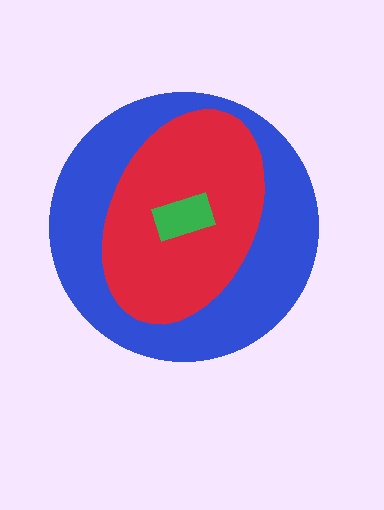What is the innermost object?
The green rectangle.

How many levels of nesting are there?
3.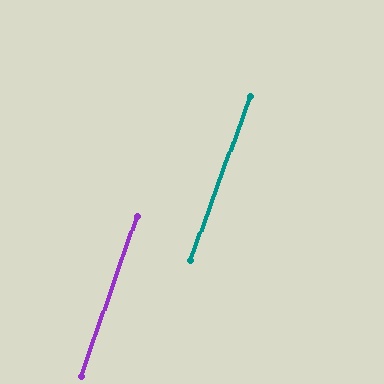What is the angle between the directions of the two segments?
Approximately 1 degree.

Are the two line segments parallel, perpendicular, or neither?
Parallel — their directions differ by only 0.8°.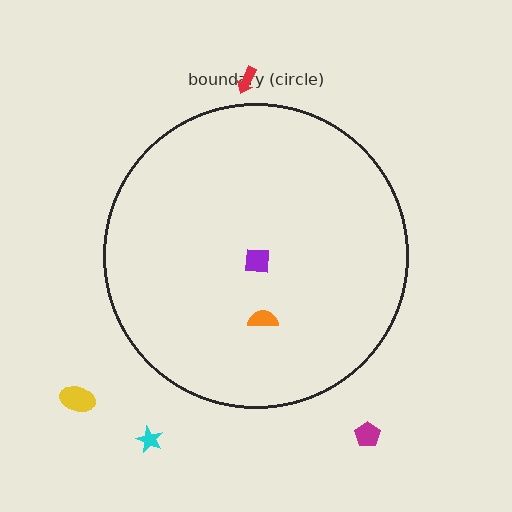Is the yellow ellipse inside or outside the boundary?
Outside.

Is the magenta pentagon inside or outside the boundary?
Outside.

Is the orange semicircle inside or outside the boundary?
Inside.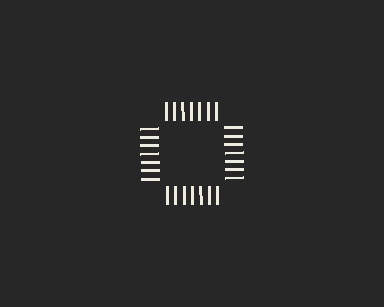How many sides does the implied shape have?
4 sides — the line-ends trace a square.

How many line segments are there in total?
28 — 7 along each of the 4 edges.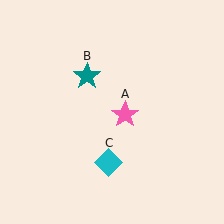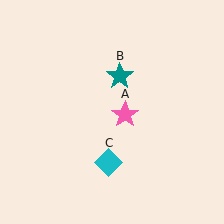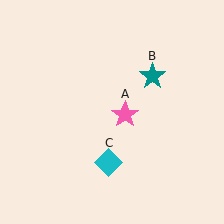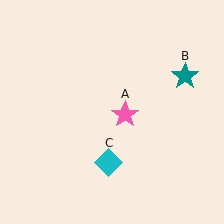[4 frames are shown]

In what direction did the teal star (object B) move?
The teal star (object B) moved right.